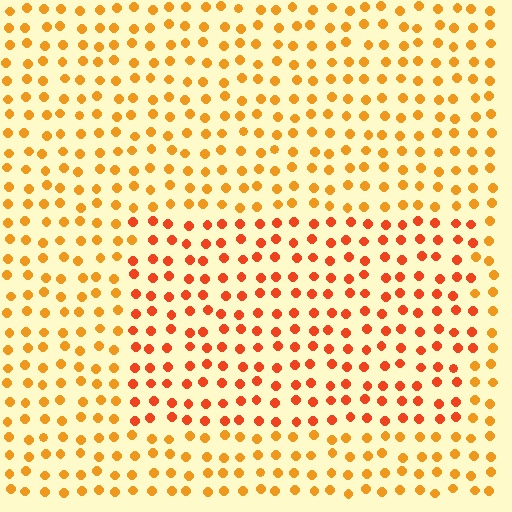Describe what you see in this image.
The image is filled with small orange elements in a uniform arrangement. A rectangle-shaped region is visible where the elements are tinted to a slightly different hue, forming a subtle color boundary.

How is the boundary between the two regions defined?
The boundary is defined purely by a slight shift in hue (about 24 degrees). Spacing, size, and orientation are identical on both sides.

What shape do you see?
I see a rectangle.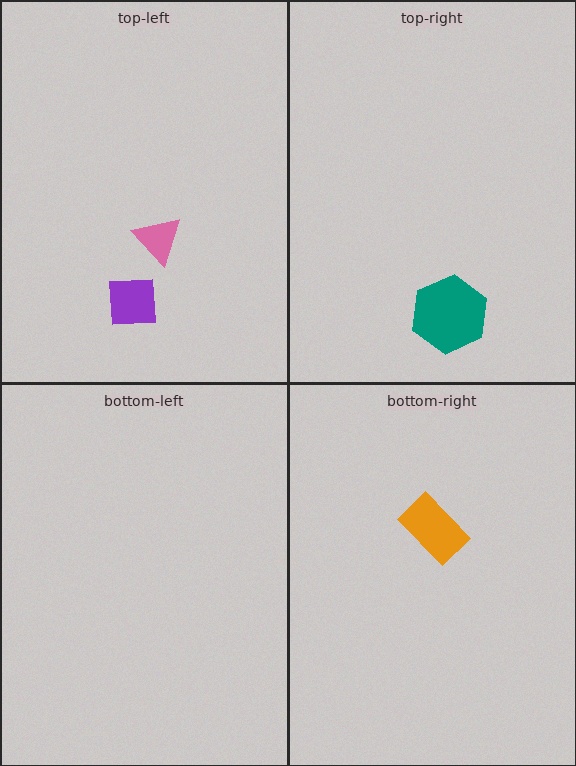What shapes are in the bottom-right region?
The orange rectangle.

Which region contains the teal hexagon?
The top-right region.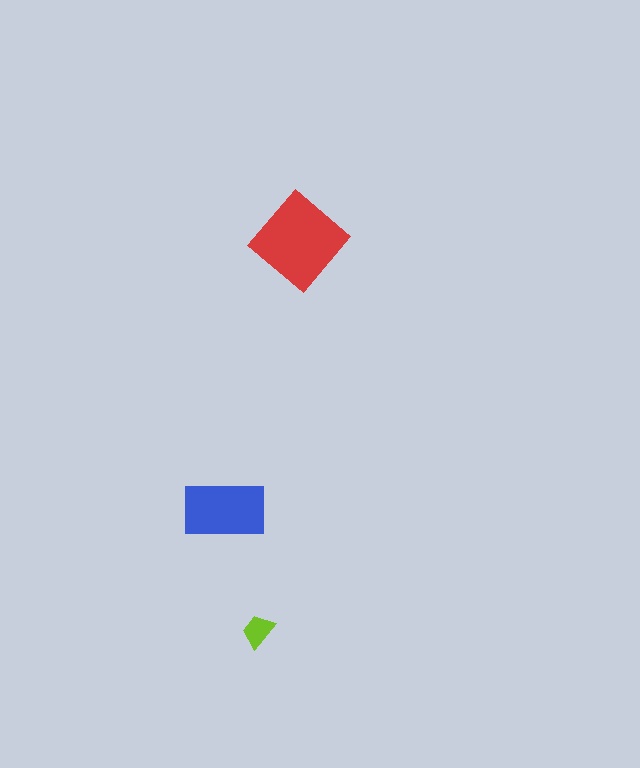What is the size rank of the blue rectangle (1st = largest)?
2nd.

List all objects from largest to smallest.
The red diamond, the blue rectangle, the lime trapezoid.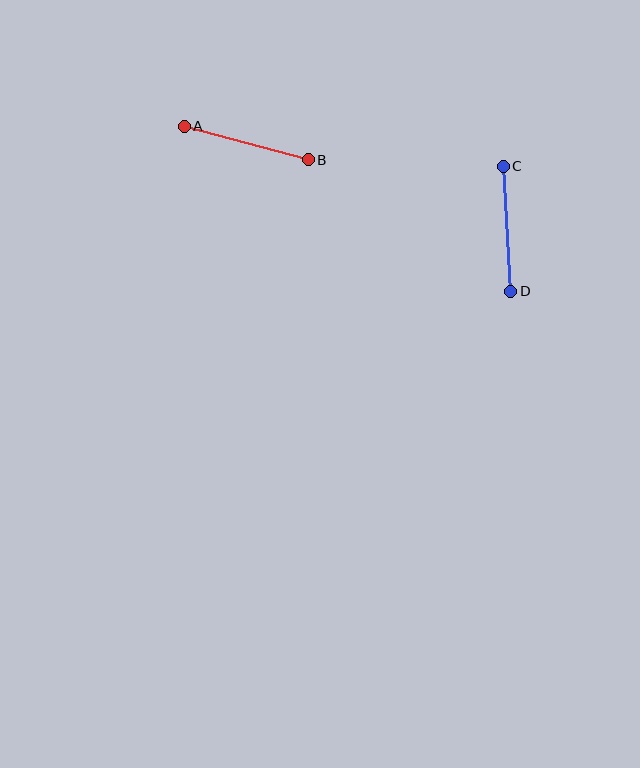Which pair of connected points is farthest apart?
Points A and B are farthest apart.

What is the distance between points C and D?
The distance is approximately 125 pixels.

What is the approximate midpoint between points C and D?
The midpoint is at approximately (507, 229) pixels.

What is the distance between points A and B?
The distance is approximately 128 pixels.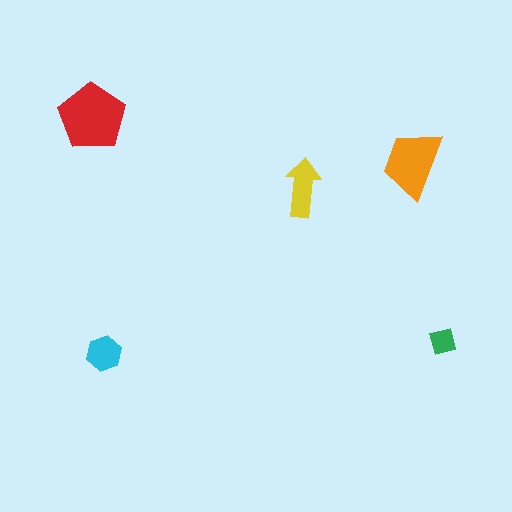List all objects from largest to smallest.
The red pentagon, the orange trapezoid, the yellow arrow, the cyan hexagon, the green diamond.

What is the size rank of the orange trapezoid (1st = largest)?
2nd.